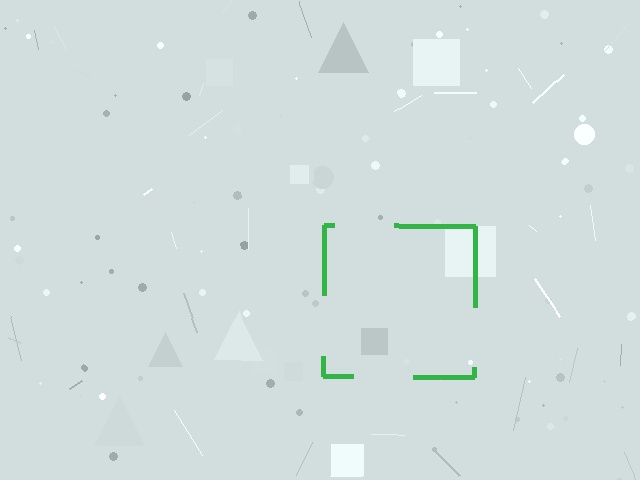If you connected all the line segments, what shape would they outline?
They would outline a square.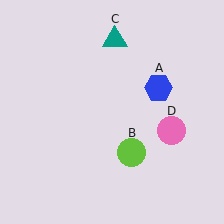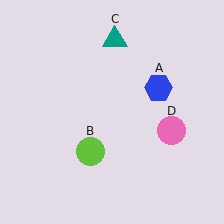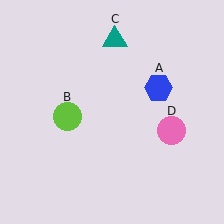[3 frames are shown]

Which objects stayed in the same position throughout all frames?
Blue hexagon (object A) and teal triangle (object C) and pink circle (object D) remained stationary.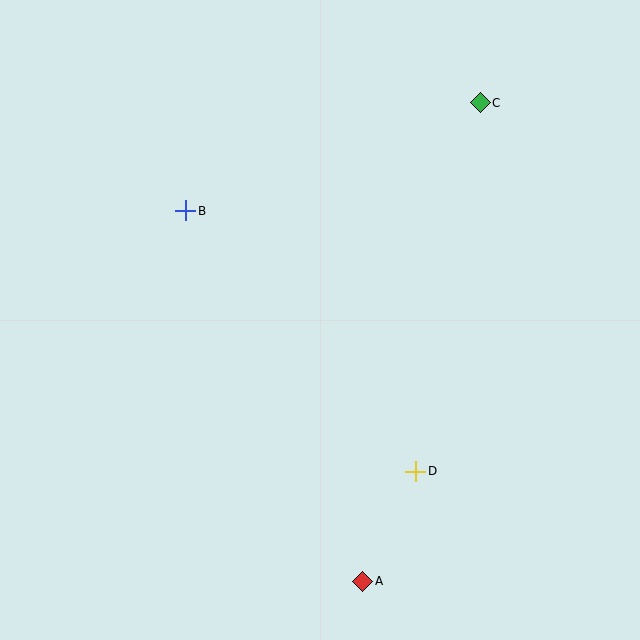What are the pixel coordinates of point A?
Point A is at (363, 581).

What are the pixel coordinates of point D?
Point D is at (416, 471).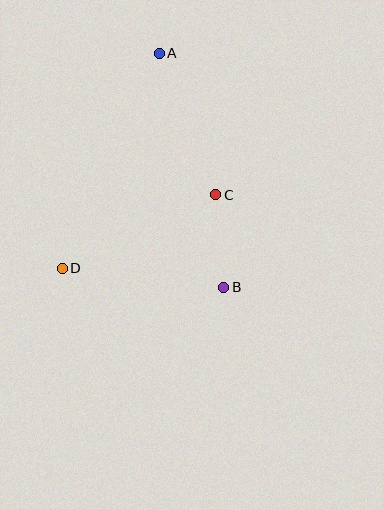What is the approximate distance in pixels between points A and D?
The distance between A and D is approximately 237 pixels.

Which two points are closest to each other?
Points B and C are closest to each other.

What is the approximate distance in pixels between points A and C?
The distance between A and C is approximately 153 pixels.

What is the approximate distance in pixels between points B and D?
The distance between B and D is approximately 163 pixels.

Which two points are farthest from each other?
Points A and B are farthest from each other.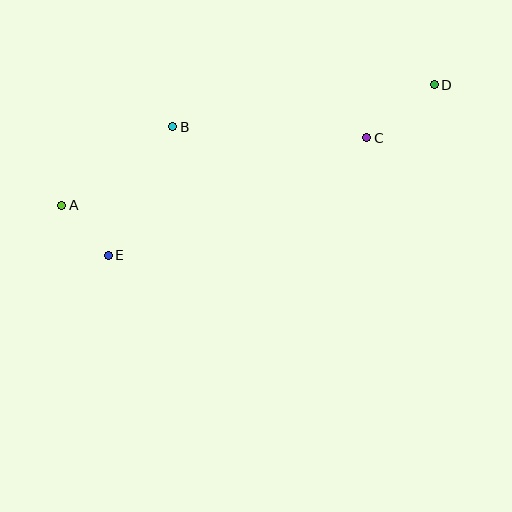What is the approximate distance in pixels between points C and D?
The distance between C and D is approximately 85 pixels.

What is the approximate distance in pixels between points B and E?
The distance between B and E is approximately 143 pixels.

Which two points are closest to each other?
Points A and E are closest to each other.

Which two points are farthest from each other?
Points A and D are farthest from each other.